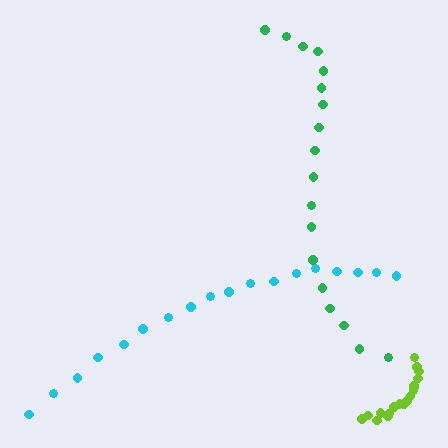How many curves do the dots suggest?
There are 3 distinct paths.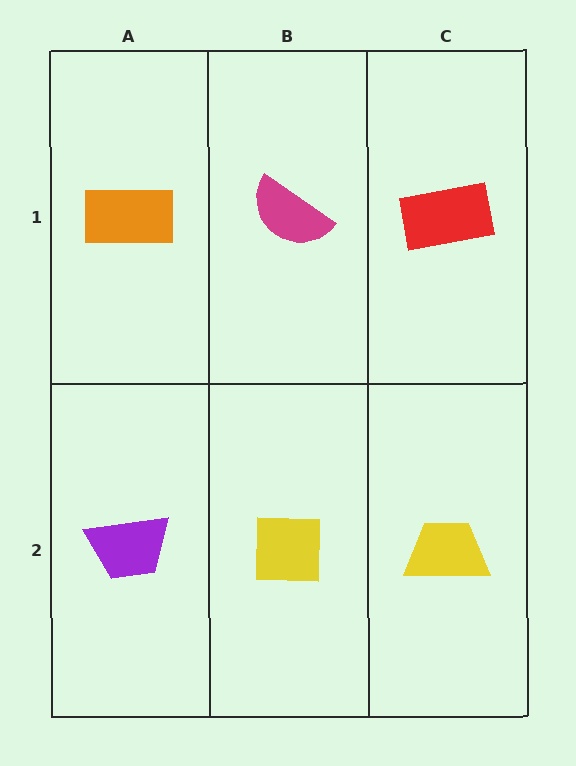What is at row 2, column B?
A yellow square.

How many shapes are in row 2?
3 shapes.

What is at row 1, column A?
An orange rectangle.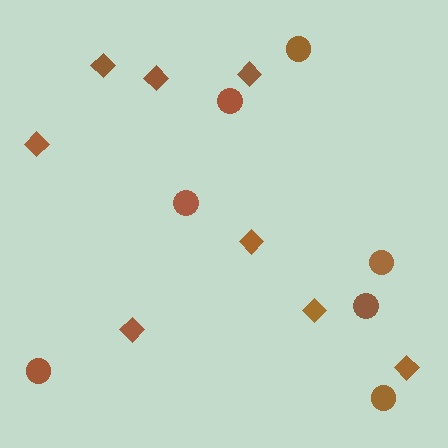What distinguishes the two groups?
There are 2 groups: one group of circles (7) and one group of diamonds (8).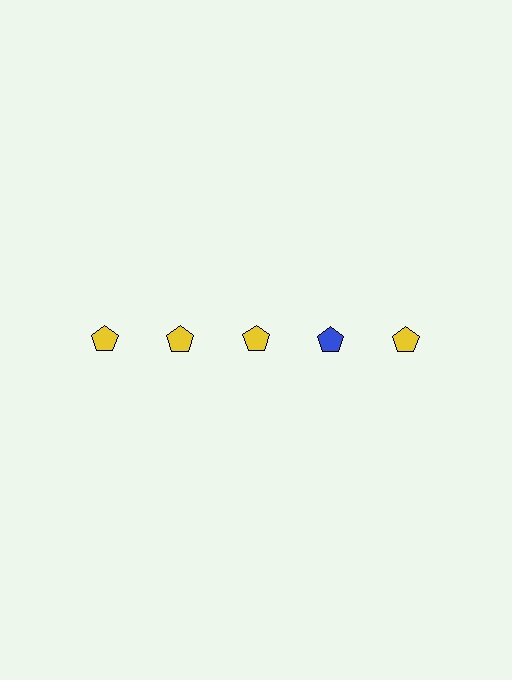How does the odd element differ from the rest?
It has a different color: blue instead of yellow.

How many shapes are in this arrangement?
There are 5 shapes arranged in a grid pattern.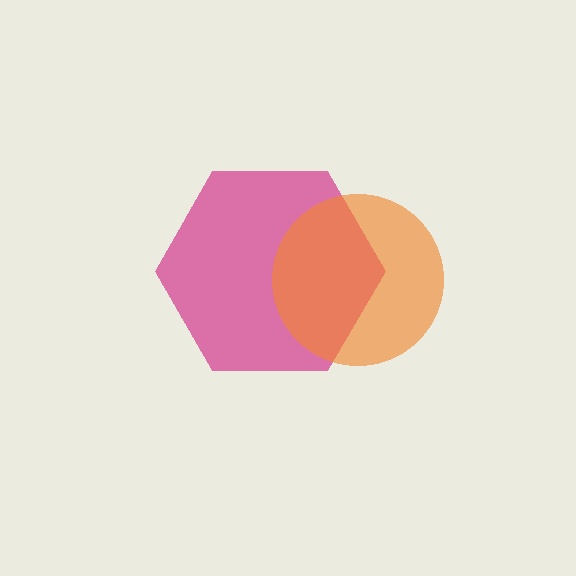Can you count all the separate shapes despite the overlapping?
Yes, there are 2 separate shapes.